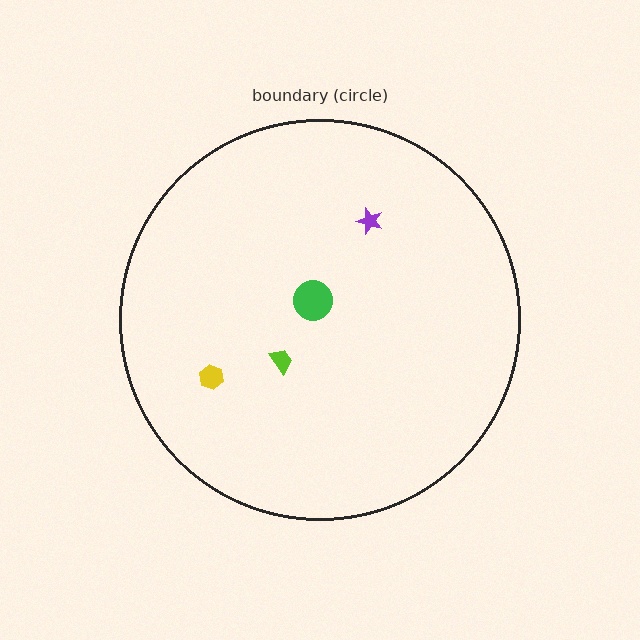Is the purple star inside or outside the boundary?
Inside.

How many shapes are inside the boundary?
4 inside, 0 outside.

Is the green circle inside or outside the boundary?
Inside.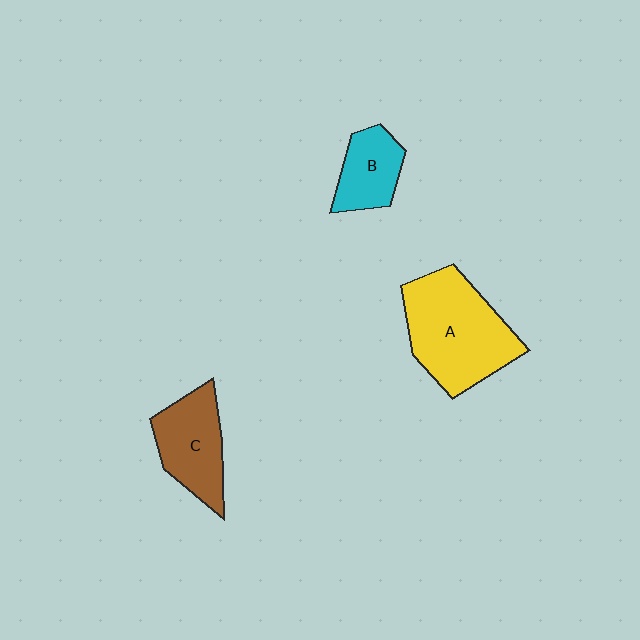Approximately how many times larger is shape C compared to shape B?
Approximately 1.4 times.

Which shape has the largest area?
Shape A (yellow).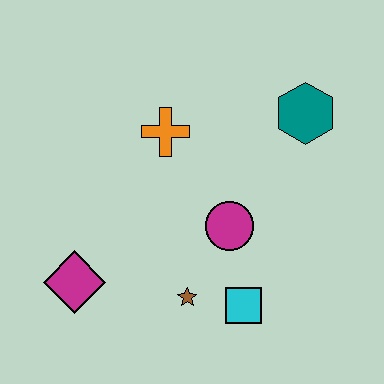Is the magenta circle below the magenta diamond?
No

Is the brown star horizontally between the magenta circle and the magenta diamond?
Yes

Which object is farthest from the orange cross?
The cyan square is farthest from the orange cross.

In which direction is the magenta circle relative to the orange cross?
The magenta circle is below the orange cross.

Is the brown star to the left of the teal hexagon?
Yes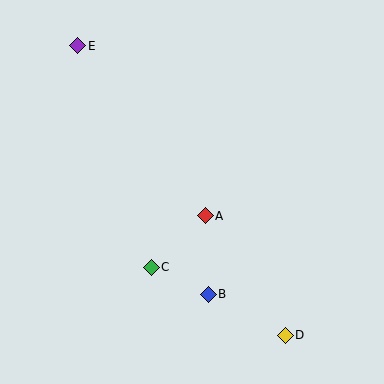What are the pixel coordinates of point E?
Point E is at (78, 46).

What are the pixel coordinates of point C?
Point C is at (151, 267).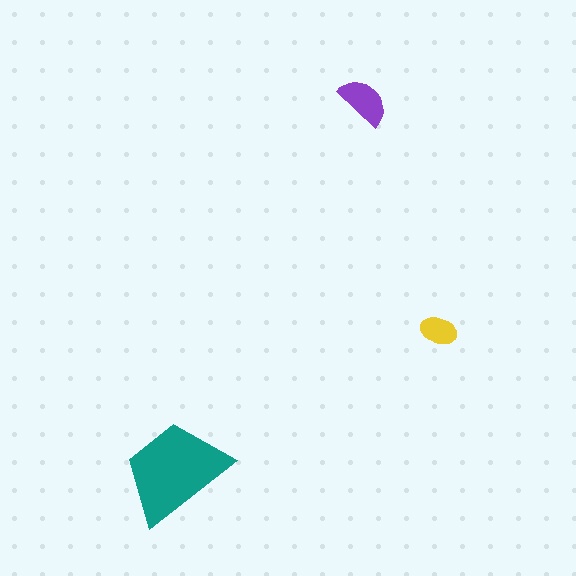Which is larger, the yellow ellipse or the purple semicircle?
The purple semicircle.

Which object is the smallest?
The yellow ellipse.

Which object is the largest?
The teal trapezoid.